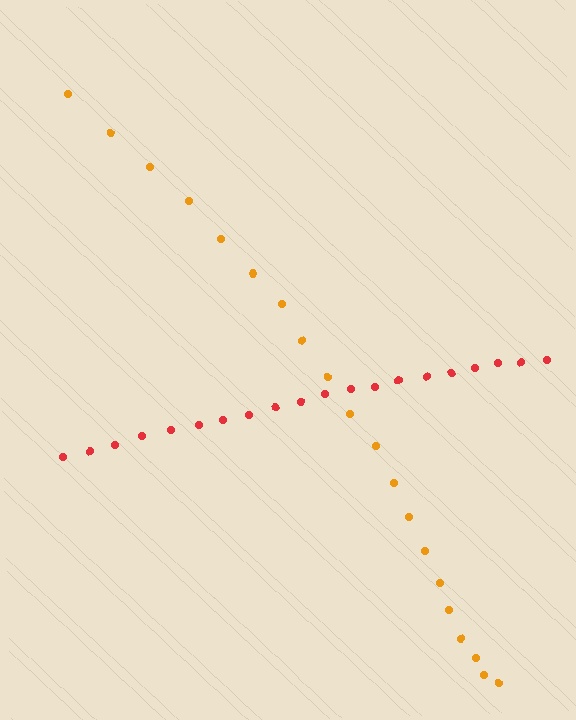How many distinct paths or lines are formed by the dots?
There are 2 distinct paths.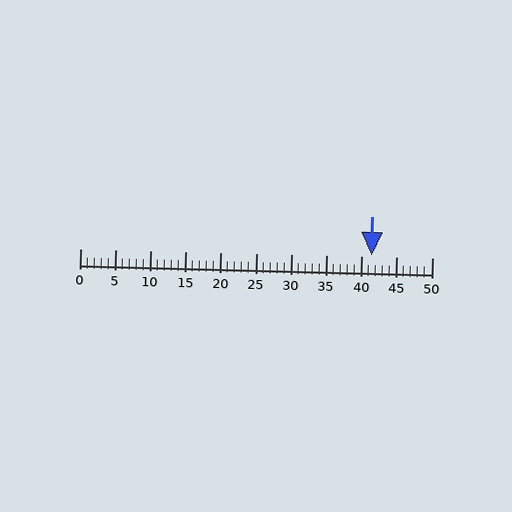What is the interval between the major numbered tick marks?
The major tick marks are spaced 5 units apart.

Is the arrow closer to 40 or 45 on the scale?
The arrow is closer to 40.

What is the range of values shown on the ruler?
The ruler shows values from 0 to 50.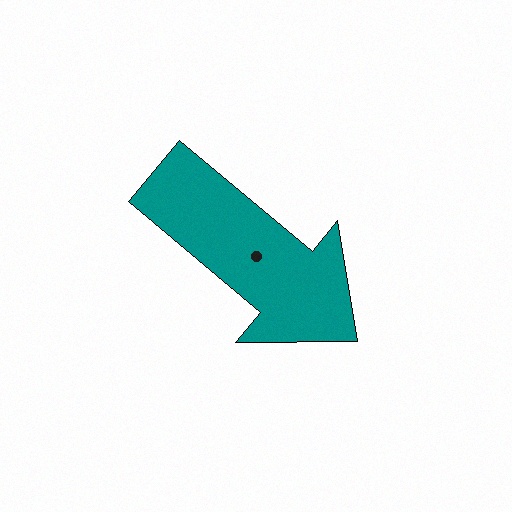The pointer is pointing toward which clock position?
Roughly 4 o'clock.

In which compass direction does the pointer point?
Southeast.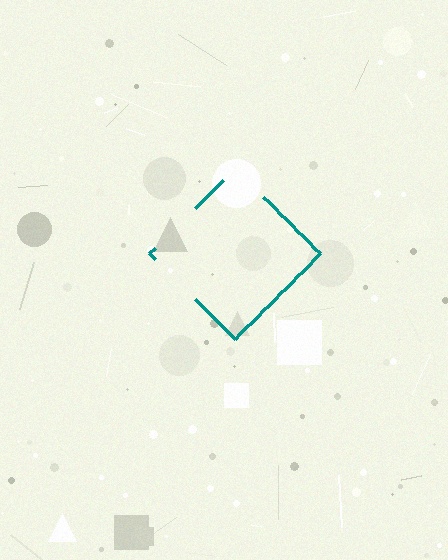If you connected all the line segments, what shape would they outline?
They would outline a diamond.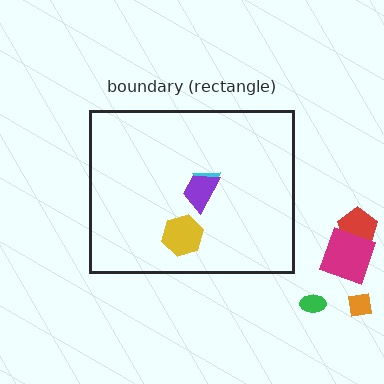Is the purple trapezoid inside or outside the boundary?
Inside.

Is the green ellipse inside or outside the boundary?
Outside.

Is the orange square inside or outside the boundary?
Outside.